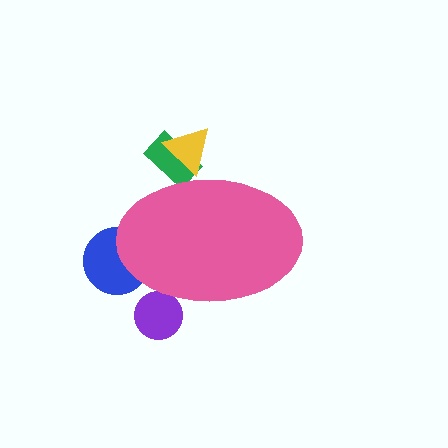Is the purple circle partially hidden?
Yes, the purple circle is partially hidden behind the pink ellipse.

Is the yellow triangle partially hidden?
Yes, the yellow triangle is partially hidden behind the pink ellipse.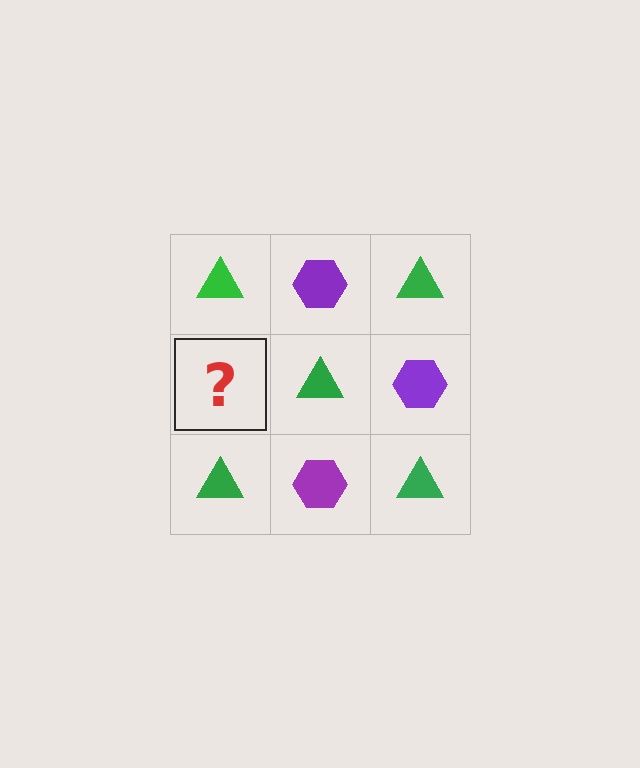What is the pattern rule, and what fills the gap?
The rule is that it alternates green triangle and purple hexagon in a checkerboard pattern. The gap should be filled with a purple hexagon.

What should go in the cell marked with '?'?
The missing cell should contain a purple hexagon.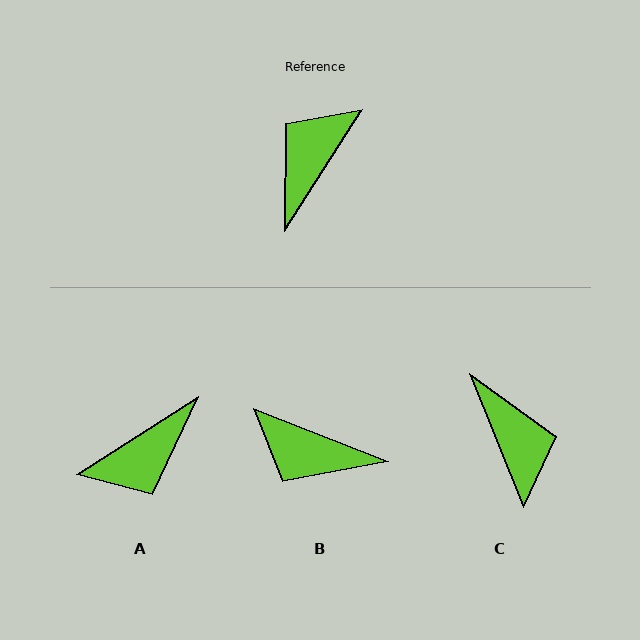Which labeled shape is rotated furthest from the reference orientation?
A, about 155 degrees away.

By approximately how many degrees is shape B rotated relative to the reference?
Approximately 101 degrees counter-clockwise.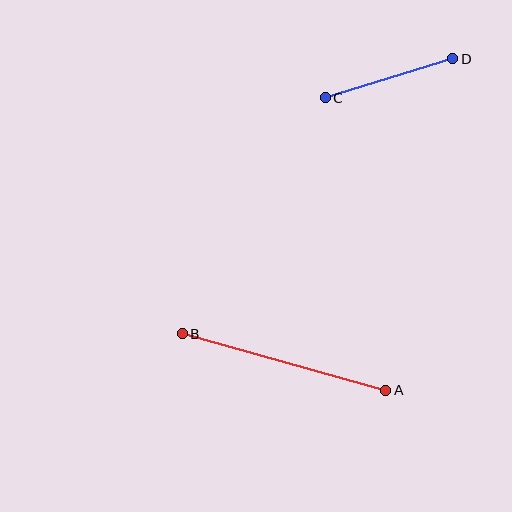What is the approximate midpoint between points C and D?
The midpoint is at approximately (389, 78) pixels.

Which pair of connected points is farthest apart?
Points A and B are farthest apart.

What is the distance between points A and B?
The distance is approximately 211 pixels.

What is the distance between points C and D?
The distance is approximately 134 pixels.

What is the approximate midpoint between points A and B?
The midpoint is at approximately (284, 362) pixels.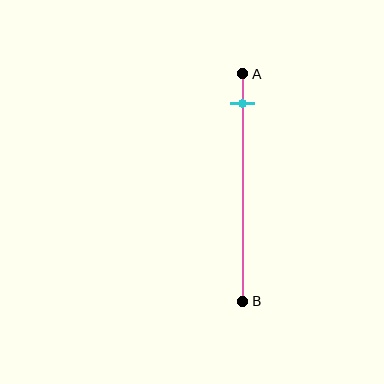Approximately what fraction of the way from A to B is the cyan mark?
The cyan mark is approximately 15% of the way from A to B.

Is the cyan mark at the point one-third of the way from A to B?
No, the mark is at about 15% from A, not at the 33% one-third point.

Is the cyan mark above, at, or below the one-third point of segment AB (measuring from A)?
The cyan mark is above the one-third point of segment AB.